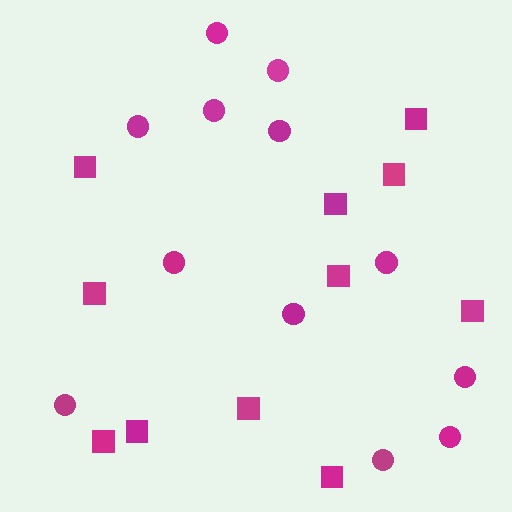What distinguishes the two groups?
There are 2 groups: one group of squares (11) and one group of circles (12).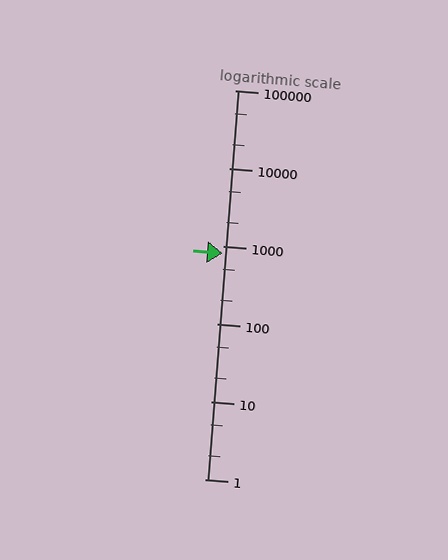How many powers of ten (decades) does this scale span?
The scale spans 5 decades, from 1 to 100000.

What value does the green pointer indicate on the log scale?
The pointer indicates approximately 790.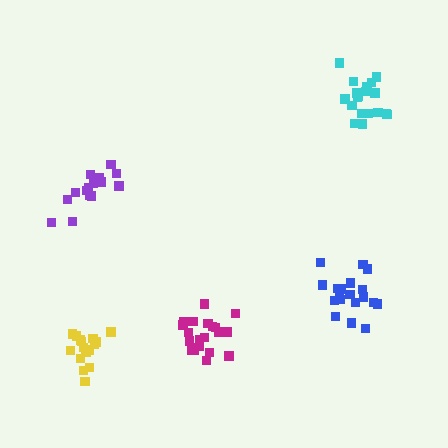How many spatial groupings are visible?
There are 5 spatial groupings.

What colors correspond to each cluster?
The clusters are colored: blue, magenta, yellow, purple, cyan.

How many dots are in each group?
Group 1: 19 dots, Group 2: 21 dots, Group 3: 16 dots, Group 4: 16 dots, Group 5: 20 dots (92 total).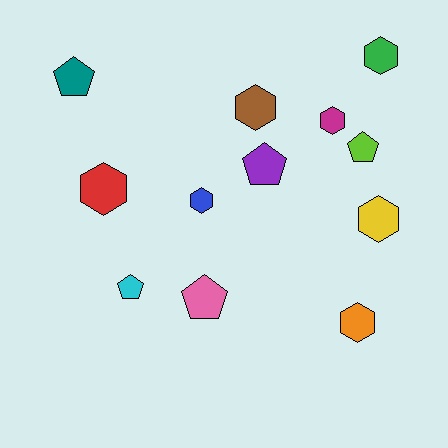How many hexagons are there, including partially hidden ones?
There are 7 hexagons.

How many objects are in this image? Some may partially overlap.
There are 12 objects.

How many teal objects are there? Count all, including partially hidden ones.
There is 1 teal object.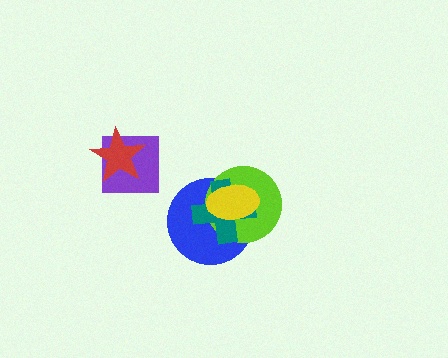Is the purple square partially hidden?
Yes, it is partially covered by another shape.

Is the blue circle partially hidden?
Yes, it is partially covered by another shape.